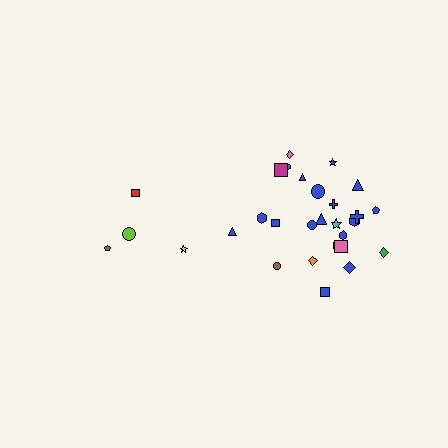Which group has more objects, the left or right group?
The right group.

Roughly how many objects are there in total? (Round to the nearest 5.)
Roughly 30 objects in total.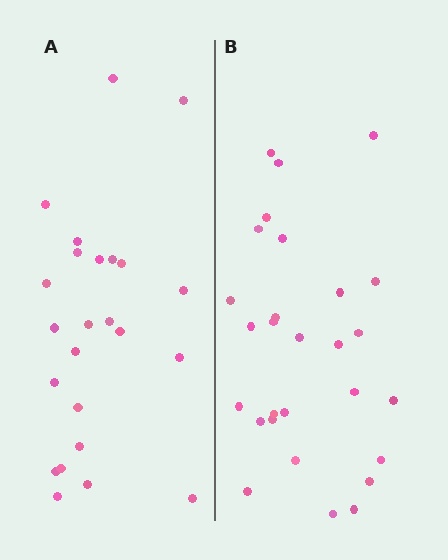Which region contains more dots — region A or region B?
Region B (the right region) has more dots.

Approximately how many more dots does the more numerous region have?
Region B has about 4 more dots than region A.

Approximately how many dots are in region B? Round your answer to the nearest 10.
About 30 dots. (The exact count is 28, which rounds to 30.)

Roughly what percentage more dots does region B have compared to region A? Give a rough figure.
About 15% more.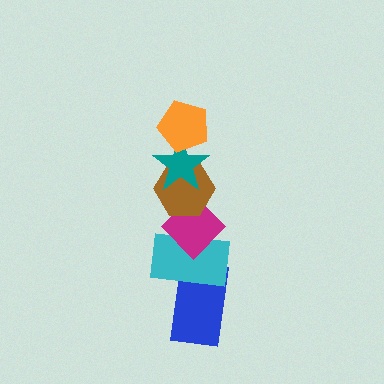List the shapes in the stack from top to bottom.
From top to bottom: the orange pentagon, the teal star, the brown hexagon, the magenta diamond, the cyan rectangle, the blue rectangle.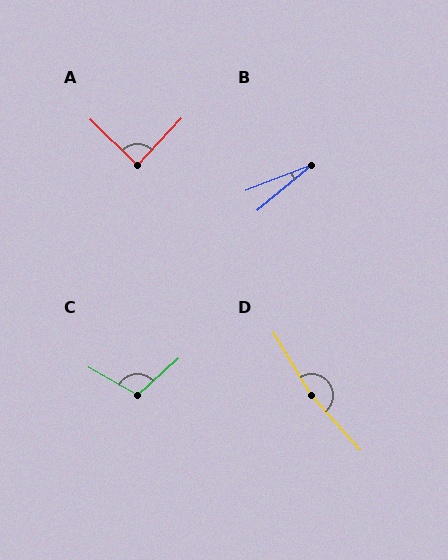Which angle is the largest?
D, at approximately 169 degrees.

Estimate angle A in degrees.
Approximately 88 degrees.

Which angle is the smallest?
B, at approximately 18 degrees.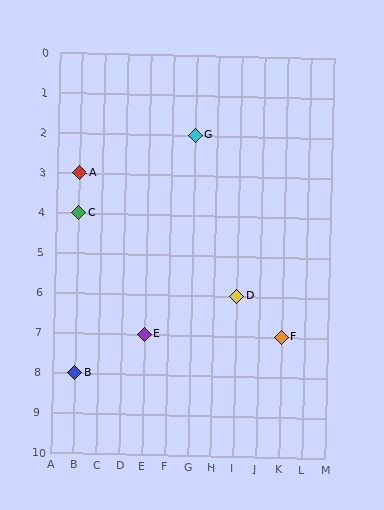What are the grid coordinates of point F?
Point F is at grid coordinates (K, 7).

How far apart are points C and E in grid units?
Points C and E are 3 columns and 3 rows apart (about 4.2 grid units diagonally).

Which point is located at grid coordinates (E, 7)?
Point E is at (E, 7).